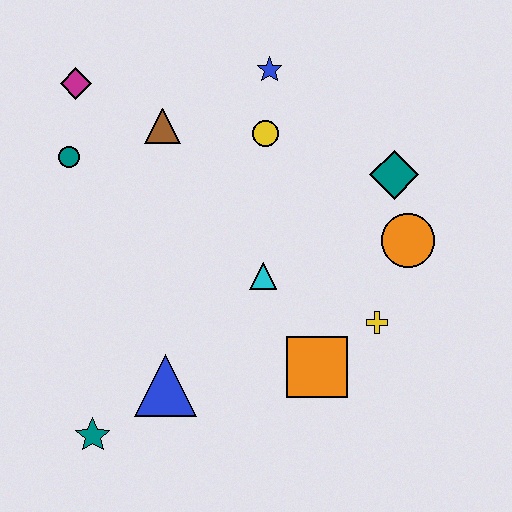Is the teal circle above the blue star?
No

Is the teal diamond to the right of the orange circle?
No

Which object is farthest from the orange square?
The magenta diamond is farthest from the orange square.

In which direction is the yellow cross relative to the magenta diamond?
The yellow cross is to the right of the magenta diamond.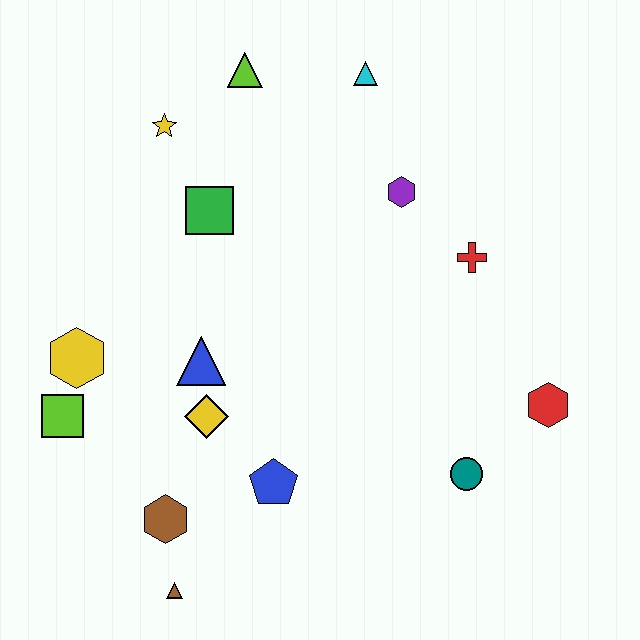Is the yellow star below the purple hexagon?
No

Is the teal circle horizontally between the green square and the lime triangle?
No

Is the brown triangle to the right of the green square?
No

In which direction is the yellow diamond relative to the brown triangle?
The yellow diamond is above the brown triangle.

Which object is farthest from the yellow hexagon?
The red hexagon is farthest from the yellow hexagon.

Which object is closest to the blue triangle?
The yellow diamond is closest to the blue triangle.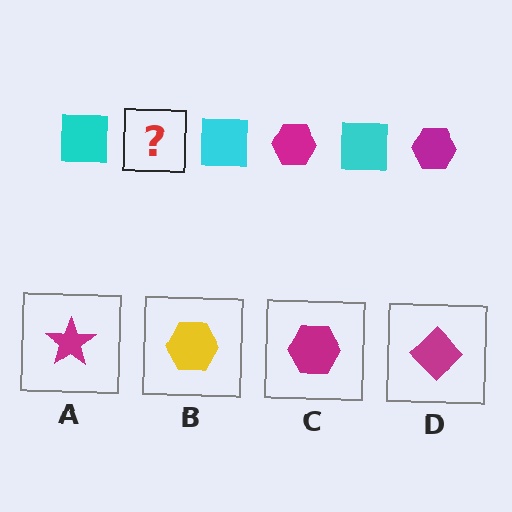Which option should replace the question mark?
Option C.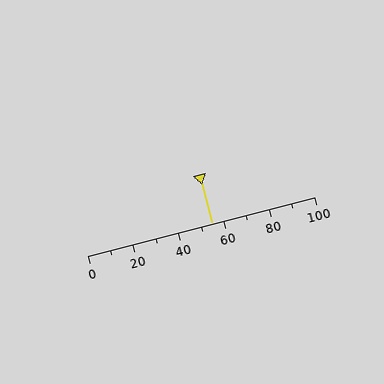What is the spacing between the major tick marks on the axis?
The major ticks are spaced 20 apart.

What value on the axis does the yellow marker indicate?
The marker indicates approximately 55.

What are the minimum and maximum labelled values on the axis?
The axis runs from 0 to 100.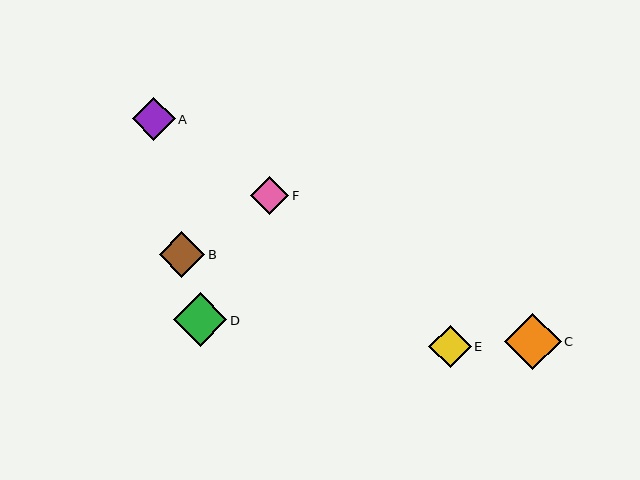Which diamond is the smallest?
Diamond F is the smallest with a size of approximately 38 pixels.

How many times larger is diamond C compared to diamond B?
Diamond C is approximately 1.2 times the size of diamond B.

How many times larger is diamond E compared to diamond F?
Diamond E is approximately 1.1 times the size of diamond F.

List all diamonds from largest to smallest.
From largest to smallest: C, D, B, A, E, F.